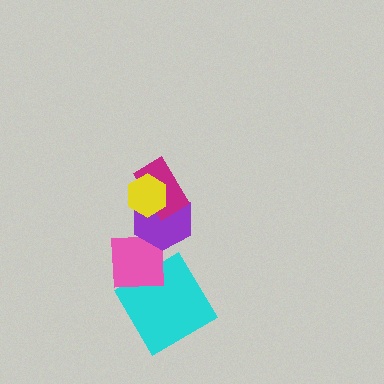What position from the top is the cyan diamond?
The cyan diamond is 5th from the top.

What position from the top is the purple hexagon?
The purple hexagon is 3rd from the top.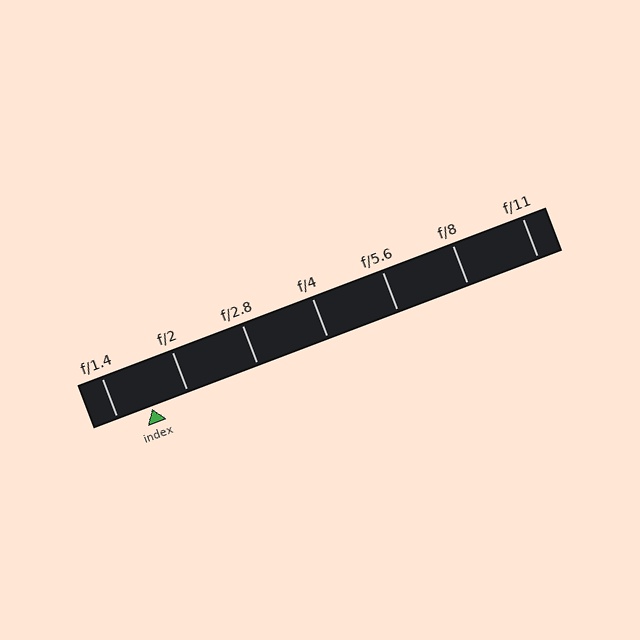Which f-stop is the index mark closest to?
The index mark is closest to f/1.4.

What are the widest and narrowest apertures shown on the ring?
The widest aperture shown is f/1.4 and the narrowest is f/11.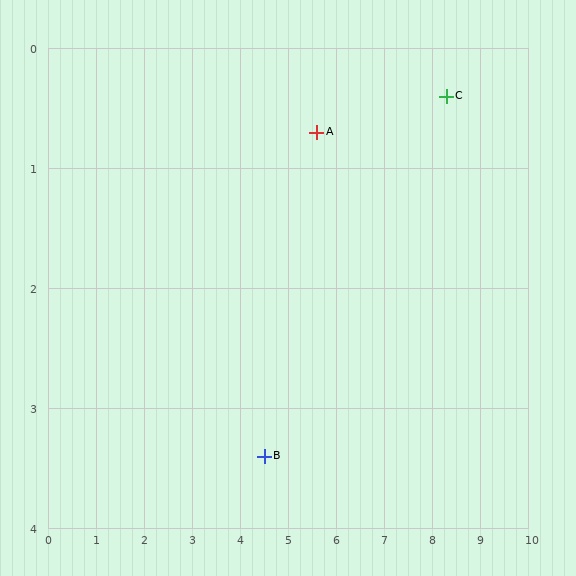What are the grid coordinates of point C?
Point C is at approximately (8.3, 0.4).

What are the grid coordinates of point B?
Point B is at approximately (4.5, 3.4).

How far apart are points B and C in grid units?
Points B and C are about 4.8 grid units apart.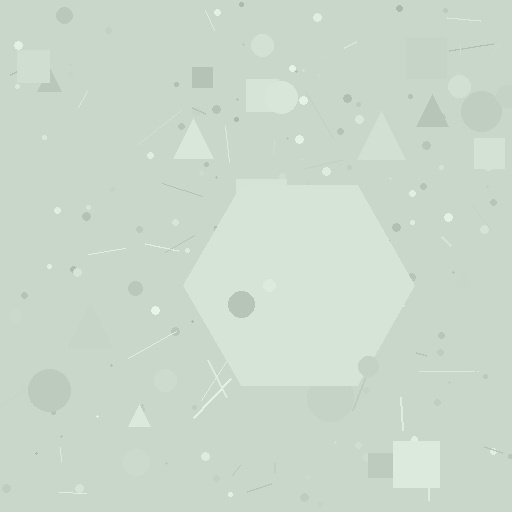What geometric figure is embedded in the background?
A hexagon is embedded in the background.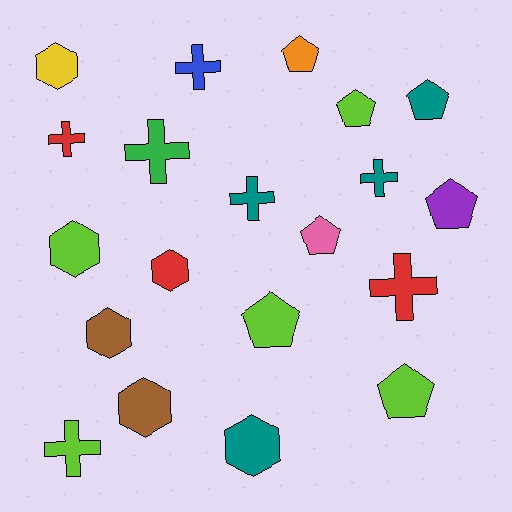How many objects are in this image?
There are 20 objects.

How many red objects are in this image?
There are 3 red objects.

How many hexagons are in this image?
There are 6 hexagons.